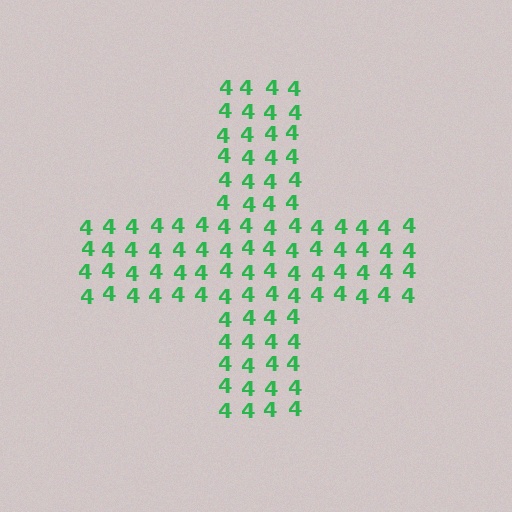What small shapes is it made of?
It is made of small digit 4's.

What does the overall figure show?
The overall figure shows a cross.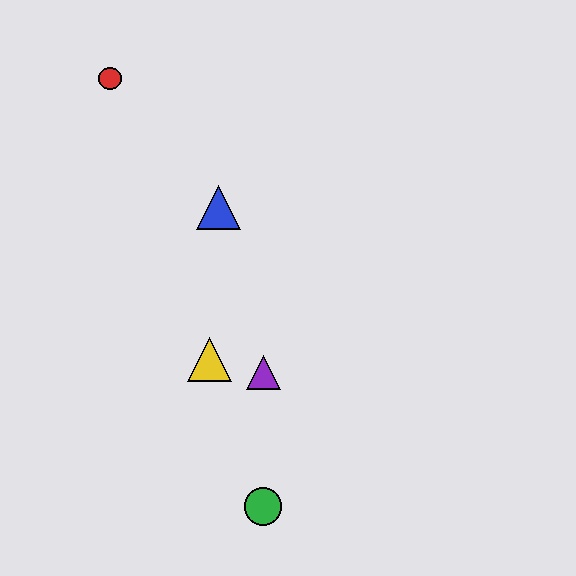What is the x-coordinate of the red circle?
The red circle is at x≈110.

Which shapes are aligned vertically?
The green circle, the purple triangle are aligned vertically.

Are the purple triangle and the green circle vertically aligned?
Yes, both are at x≈263.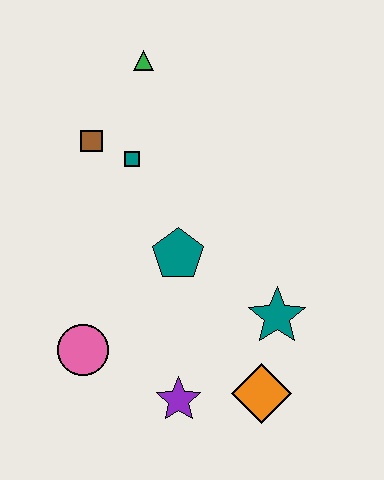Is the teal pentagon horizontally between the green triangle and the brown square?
No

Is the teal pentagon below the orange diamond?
No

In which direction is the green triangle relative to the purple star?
The green triangle is above the purple star.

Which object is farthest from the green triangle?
The orange diamond is farthest from the green triangle.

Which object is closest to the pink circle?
The purple star is closest to the pink circle.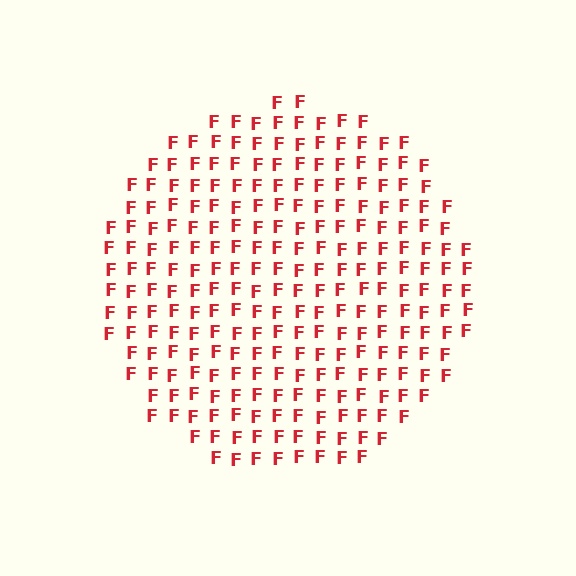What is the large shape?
The large shape is a circle.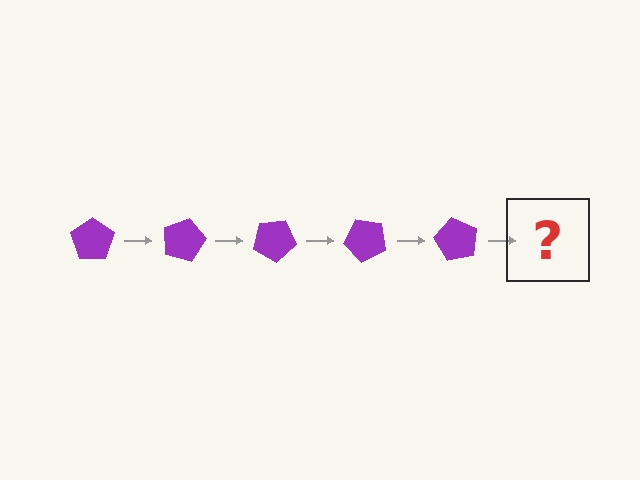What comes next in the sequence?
The next element should be a purple pentagon rotated 75 degrees.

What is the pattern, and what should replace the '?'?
The pattern is that the pentagon rotates 15 degrees each step. The '?' should be a purple pentagon rotated 75 degrees.